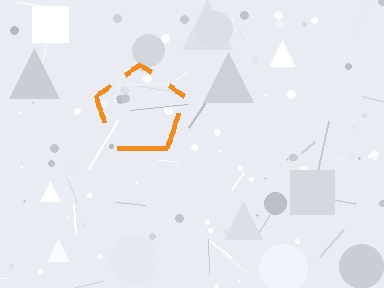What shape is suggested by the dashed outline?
The dashed outline suggests a pentagon.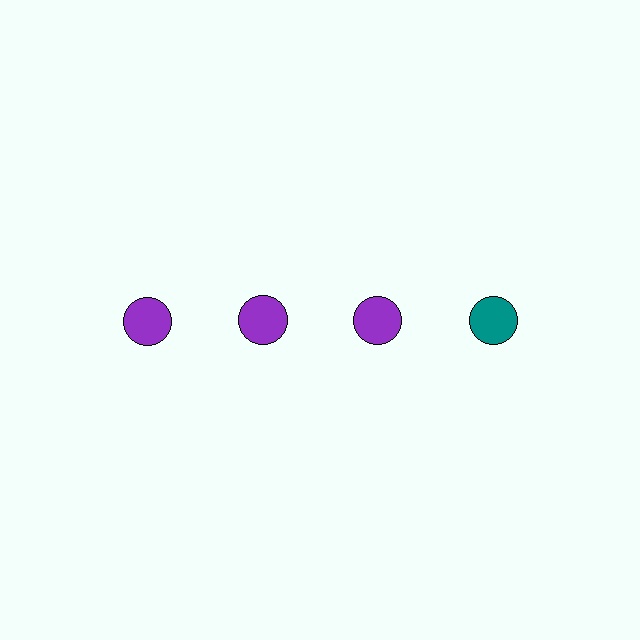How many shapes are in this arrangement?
There are 4 shapes arranged in a grid pattern.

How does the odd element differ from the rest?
It has a different color: teal instead of purple.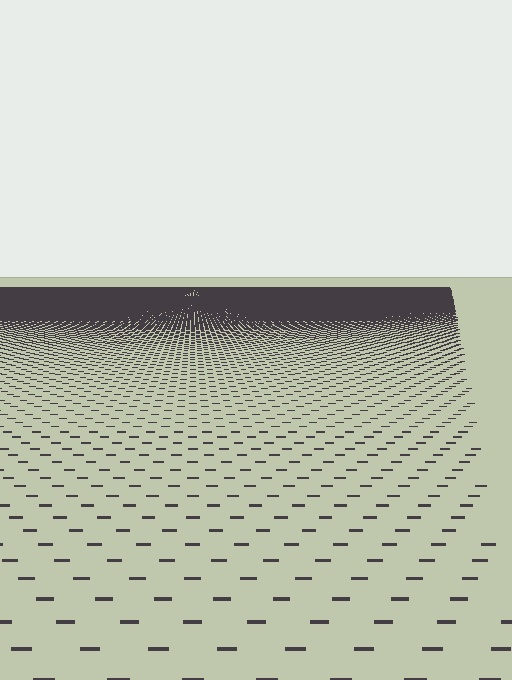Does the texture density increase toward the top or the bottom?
Density increases toward the top.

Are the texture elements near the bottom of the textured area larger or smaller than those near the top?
Larger. Near the bottom, elements are closer to the viewer and appear at a bigger on-screen size.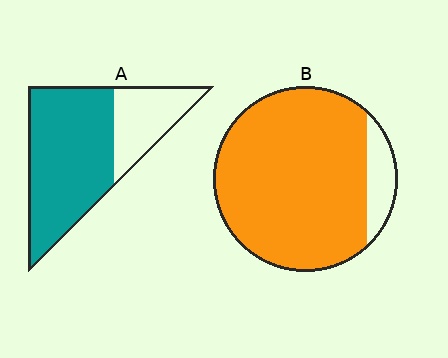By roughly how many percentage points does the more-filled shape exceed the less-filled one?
By roughly 20 percentage points (B over A).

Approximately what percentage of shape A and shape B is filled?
A is approximately 70% and B is approximately 90%.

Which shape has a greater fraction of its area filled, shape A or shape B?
Shape B.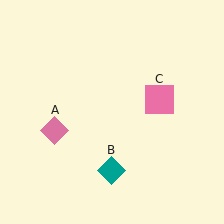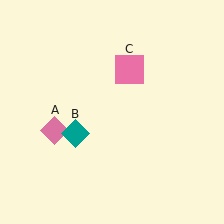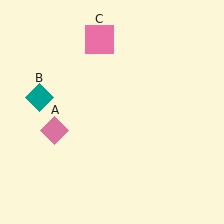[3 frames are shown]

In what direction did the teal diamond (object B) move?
The teal diamond (object B) moved up and to the left.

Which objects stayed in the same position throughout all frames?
Pink diamond (object A) remained stationary.